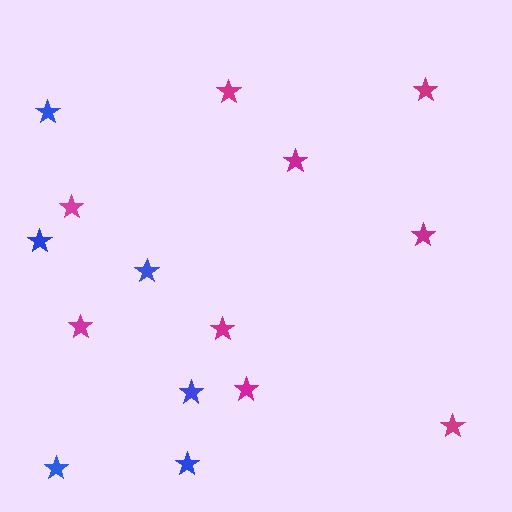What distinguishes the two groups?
There are 2 groups: one group of magenta stars (9) and one group of blue stars (6).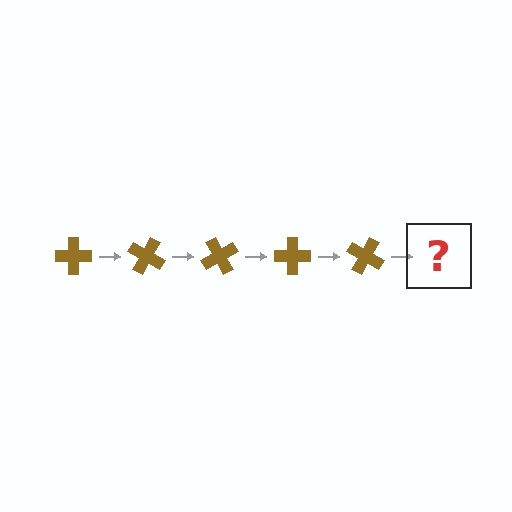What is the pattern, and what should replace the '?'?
The pattern is that the cross rotates 30 degrees each step. The '?' should be a brown cross rotated 150 degrees.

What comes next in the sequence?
The next element should be a brown cross rotated 150 degrees.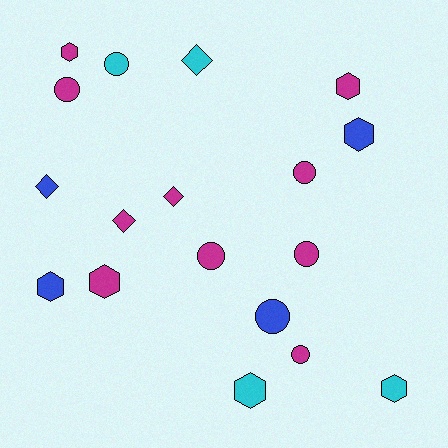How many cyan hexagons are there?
There are 2 cyan hexagons.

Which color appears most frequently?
Magenta, with 10 objects.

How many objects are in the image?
There are 18 objects.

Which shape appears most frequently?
Hexagon, with 7 objects.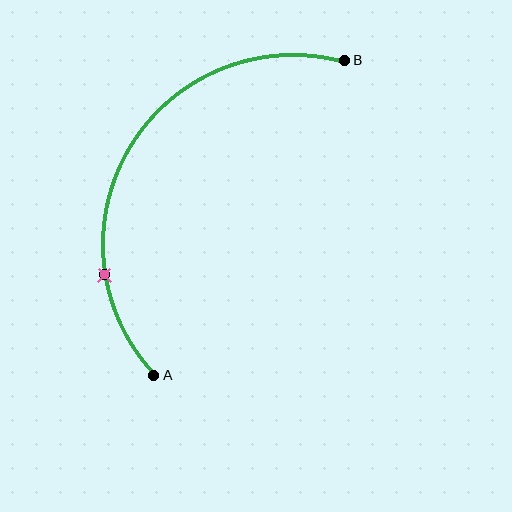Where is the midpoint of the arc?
The arc midpoint is the point on the curve farthest from the straight line joining A and B. It sits to the left of that line.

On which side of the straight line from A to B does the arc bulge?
The arc bulges to the left of the straight line connecting A and B.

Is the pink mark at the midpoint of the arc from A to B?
No. The pink mark lies on the arc but is closer to endpoint A. The arc midpoint would be at the point on the curve equidistant along the arc from both A and B.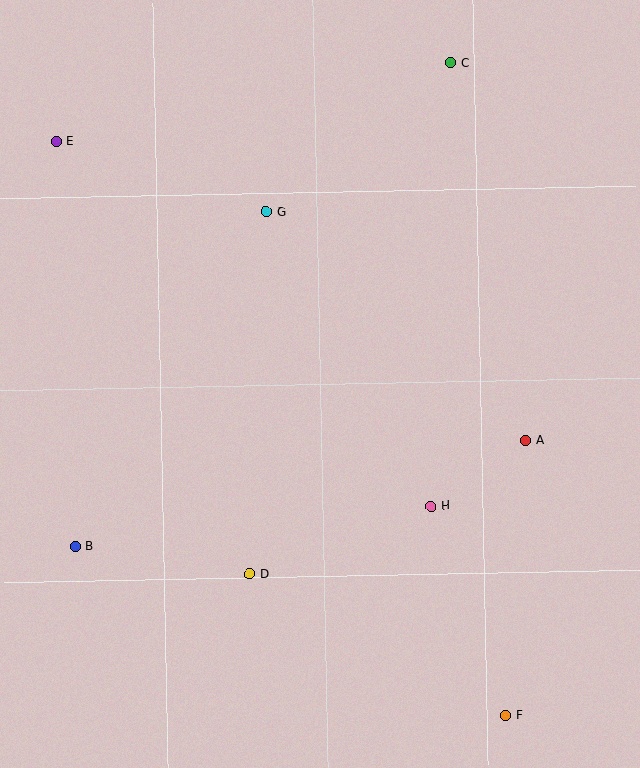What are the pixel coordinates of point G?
Point G is at (266, 212).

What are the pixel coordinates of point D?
Point D is at (249, 574).